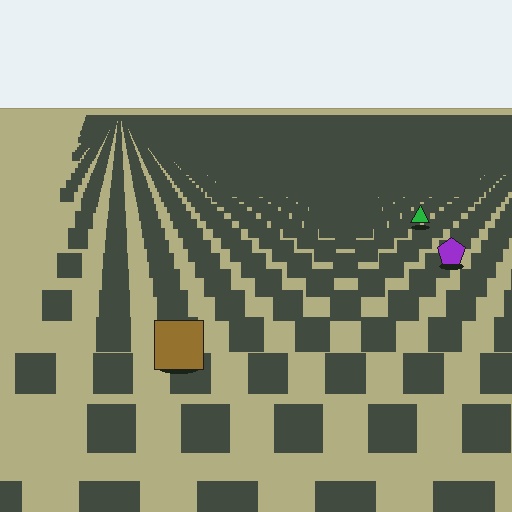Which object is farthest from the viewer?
The green triangle is farthest from the viewer. It appears smaller and the ground texture around it is denser.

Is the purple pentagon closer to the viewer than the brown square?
No. The brown square is closer — you can tell from the texture gradient: the ground texture is coarser near it.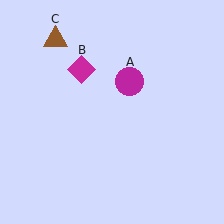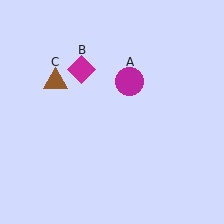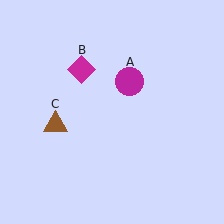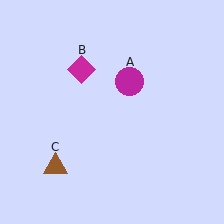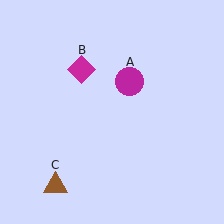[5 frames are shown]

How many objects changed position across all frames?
1 object changed position: brown triangle (object C).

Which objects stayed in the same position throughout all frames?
Magenta circle (object A) and magenta diamond (object B) remained stationary.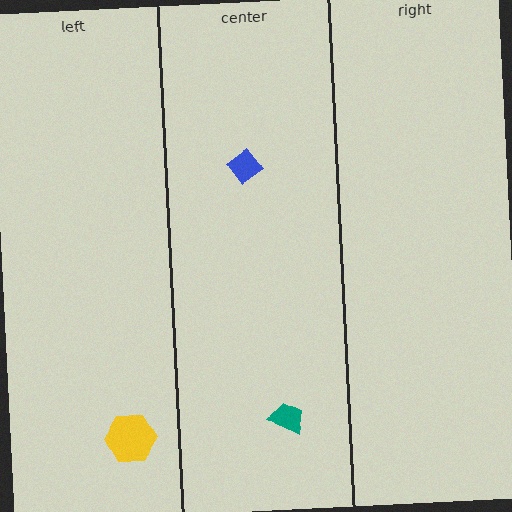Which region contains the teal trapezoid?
The center region.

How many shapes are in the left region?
1.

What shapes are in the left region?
The yellow hexagon.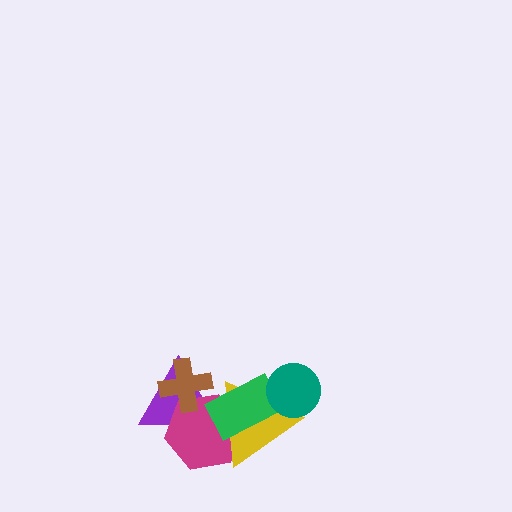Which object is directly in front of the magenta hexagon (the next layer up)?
The yellow triangle is directly in front of the magenta hexagon.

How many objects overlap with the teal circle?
2 objects overlap with the teal circle.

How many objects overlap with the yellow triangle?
4 objects overlap with the yellow triangle.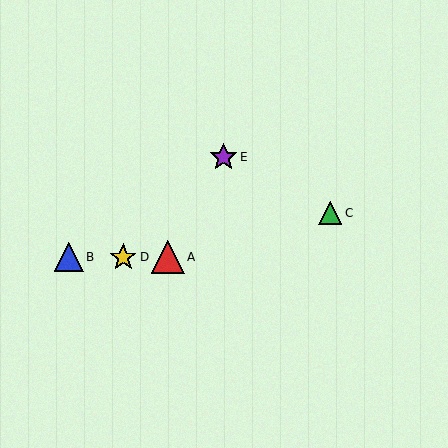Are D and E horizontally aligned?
No, D is at y≈257 and E is at y≈157.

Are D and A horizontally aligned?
Yes, both are at y≈257.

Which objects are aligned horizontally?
Objects A, B, D are aligned horizontally.